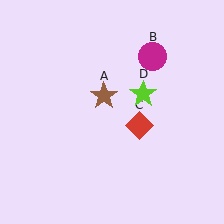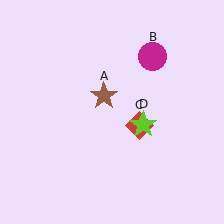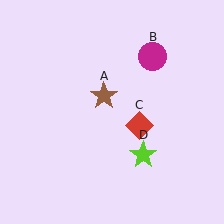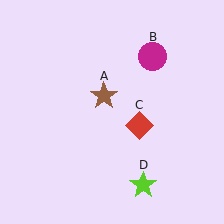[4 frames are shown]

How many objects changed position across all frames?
1 object changed position: lime star (object D).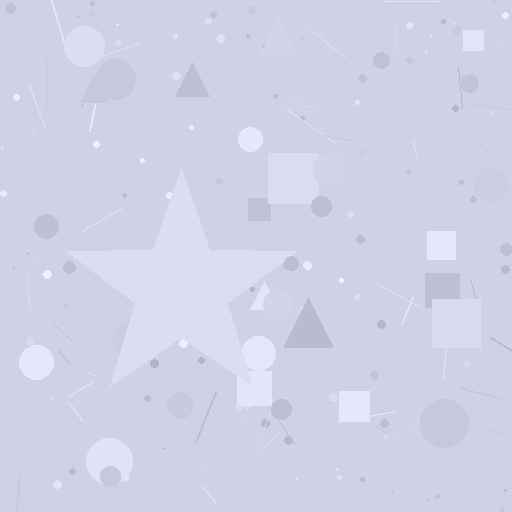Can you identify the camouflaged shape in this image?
The camouflaged shape is a star.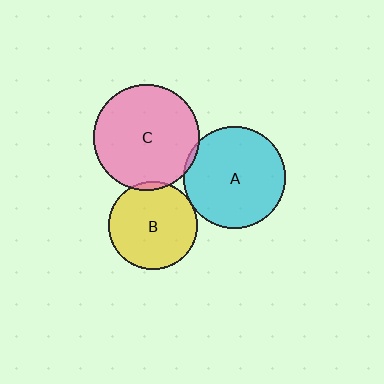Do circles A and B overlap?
Yes.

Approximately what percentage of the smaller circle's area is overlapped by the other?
Approximately 5%.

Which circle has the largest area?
Circle C (pink).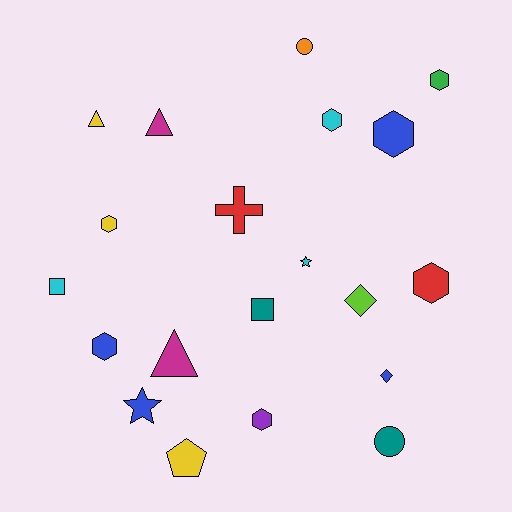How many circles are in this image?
There are 2 circles.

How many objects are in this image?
There are 20 objects.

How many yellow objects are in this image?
There are 3 yellow objects.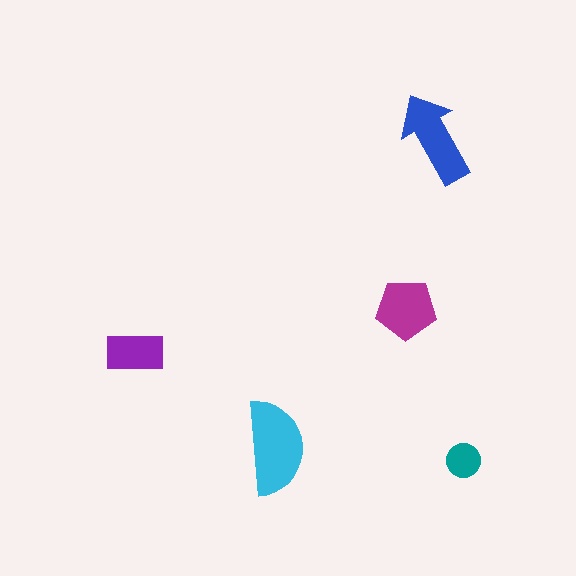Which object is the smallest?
The teal circle.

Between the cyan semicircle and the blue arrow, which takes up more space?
The cyan semicircle.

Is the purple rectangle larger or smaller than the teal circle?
Larger.